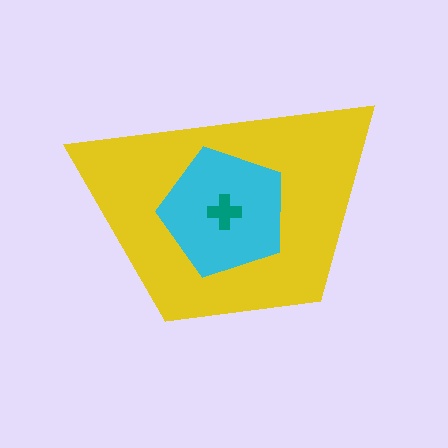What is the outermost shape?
The yellow trapezoid.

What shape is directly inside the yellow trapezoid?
The cyan pentagon.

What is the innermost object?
The teal cross.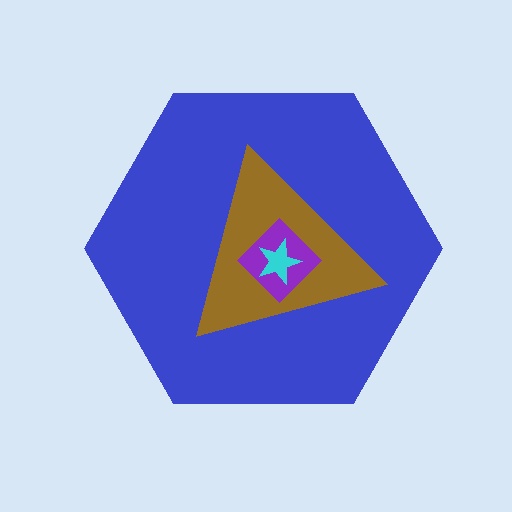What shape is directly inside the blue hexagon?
The brown triangle.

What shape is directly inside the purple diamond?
The cyan star.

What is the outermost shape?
The blue hexagon.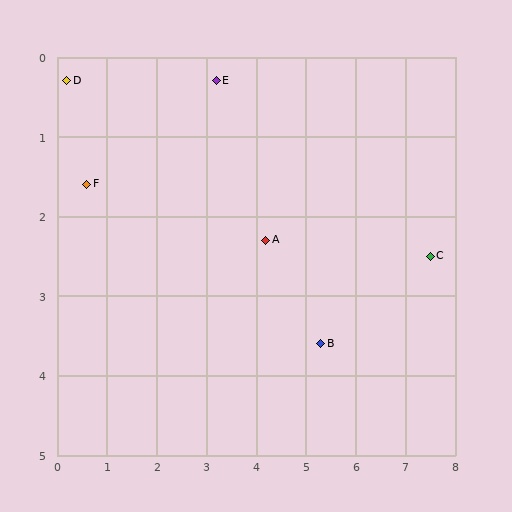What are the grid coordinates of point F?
Point F is at approximately (0.6, 1.6).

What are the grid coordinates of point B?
Point B is at approximately (5.3, 3.6).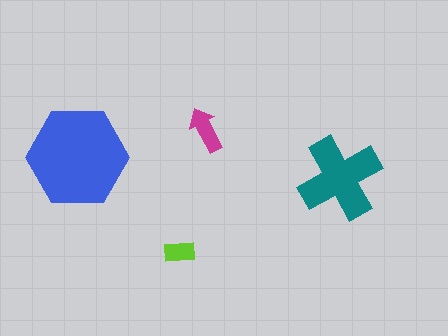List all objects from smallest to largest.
The lime rectangle, the magenta arrow, the teal cross, the blue hexagon.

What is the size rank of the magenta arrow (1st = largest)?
3rd.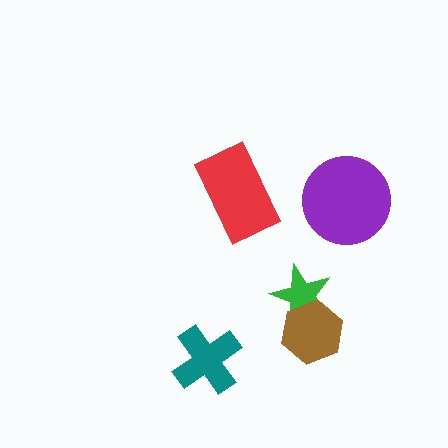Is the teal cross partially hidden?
No, no other shape covers it.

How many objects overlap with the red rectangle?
0 objects overlap with the red rectangle.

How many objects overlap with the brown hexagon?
1 object overlaps with the brown hexagon.